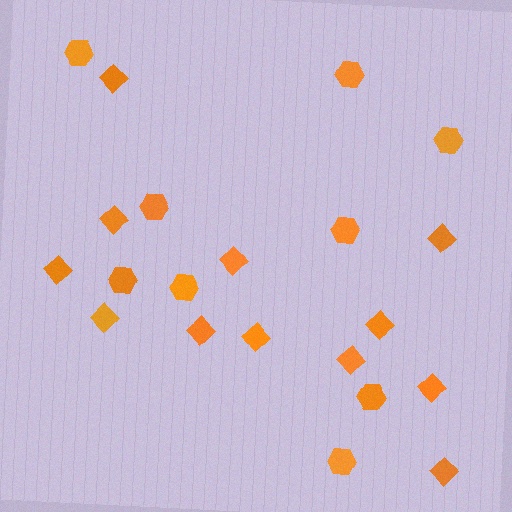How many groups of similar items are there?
There are 2 groups: one group of hexagons (9) and one group of diamonds (12).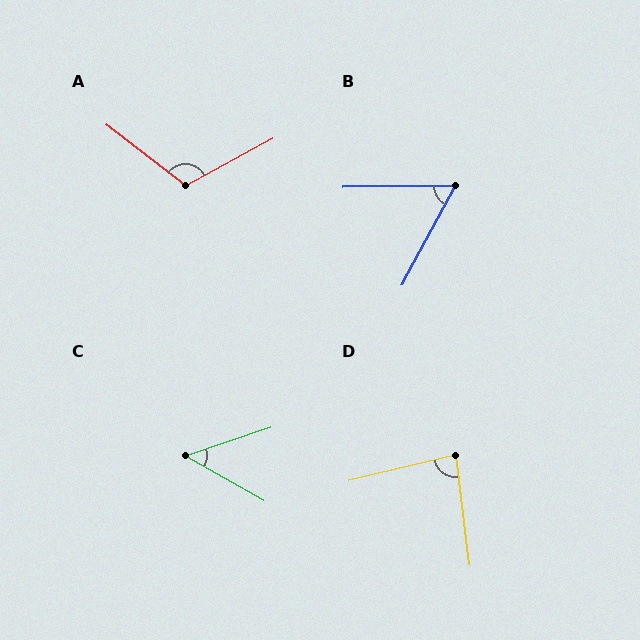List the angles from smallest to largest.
C (48°), B (61°), D (84°), A (114°).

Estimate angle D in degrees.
Approximately 84 degrees.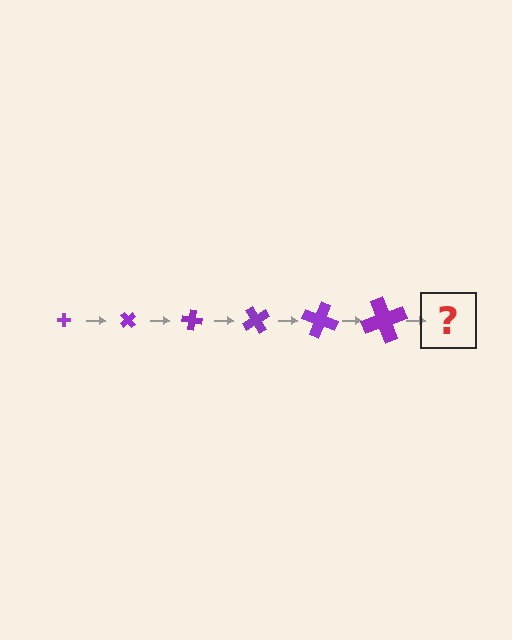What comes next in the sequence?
The next element should be a cross, larger than the previous one and rotated 300 degrees from the start.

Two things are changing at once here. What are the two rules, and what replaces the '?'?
The two rules are that the cross grows larger each step and it rotates 50 degrees each step. The '?' should be a cross, larger than the previous one and rotated 300 degrees from the start.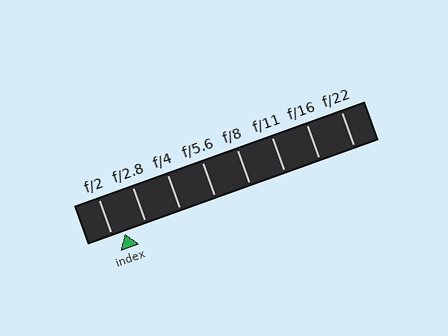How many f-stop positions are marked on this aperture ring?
There are 8 f-stop positions marked.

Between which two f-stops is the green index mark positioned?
The index mark is between f/2 and f/2.8.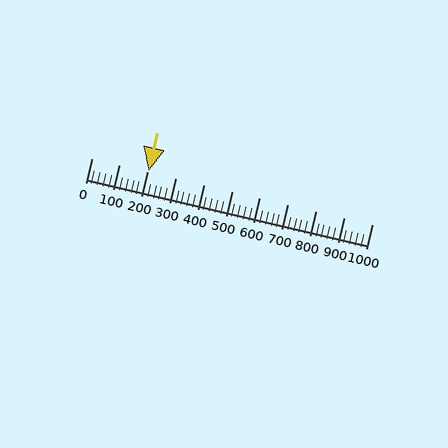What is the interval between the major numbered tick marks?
The major tick marks are spaced 100 units apart.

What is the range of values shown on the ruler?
The ruler shows values from 0 to 1000.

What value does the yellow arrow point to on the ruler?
The yellow arrow points to approximately 204.